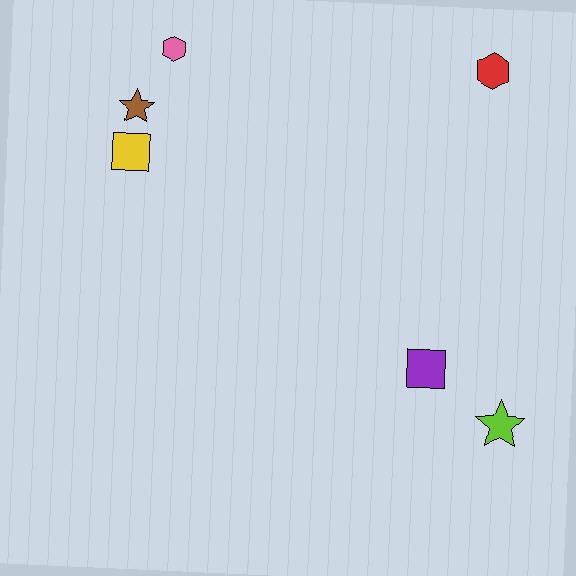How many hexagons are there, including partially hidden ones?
There are 2 hexagons.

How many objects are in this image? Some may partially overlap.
There are 6 objects.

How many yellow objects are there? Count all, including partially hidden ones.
There is 1 yellow object.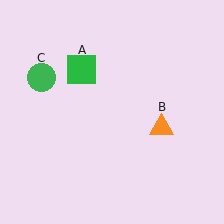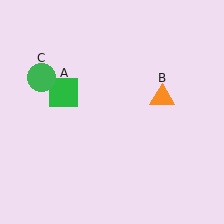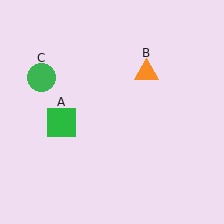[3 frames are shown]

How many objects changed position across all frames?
2 objects changed position: green square (object A), orange triangle (object B).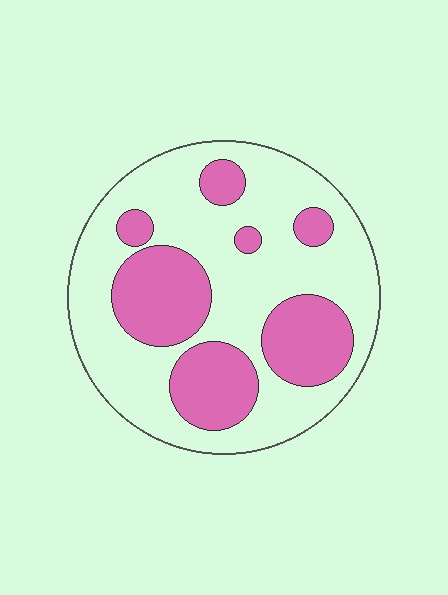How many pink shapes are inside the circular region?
7.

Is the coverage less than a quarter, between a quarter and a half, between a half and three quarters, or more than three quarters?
Between a quarter and a half.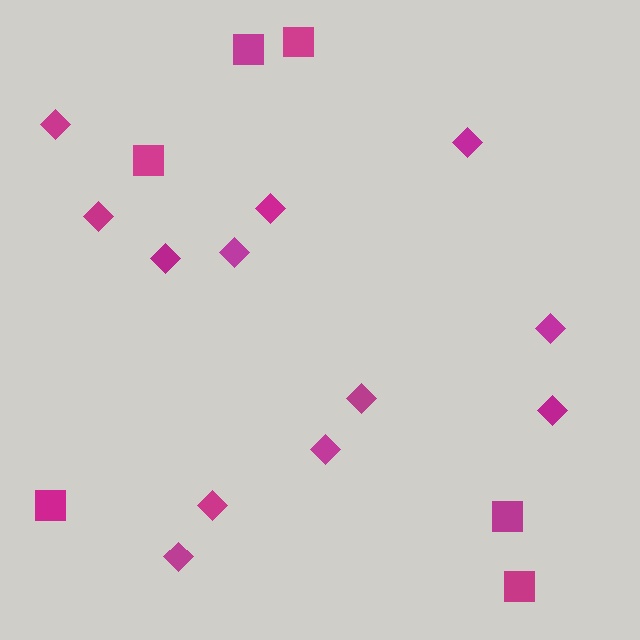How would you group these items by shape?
There are 2 groups: one group of squares (6) and one group of diamonds (12).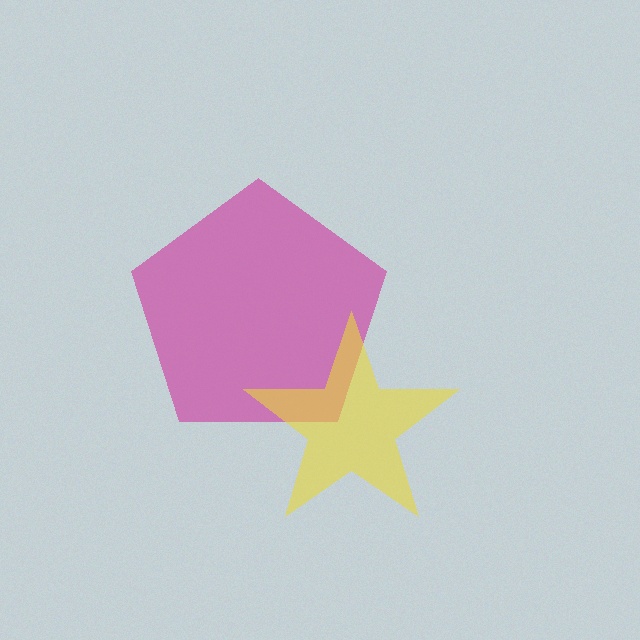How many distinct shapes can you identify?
There are 2 distinct shapes: a magenta pentagon, a yellow star.